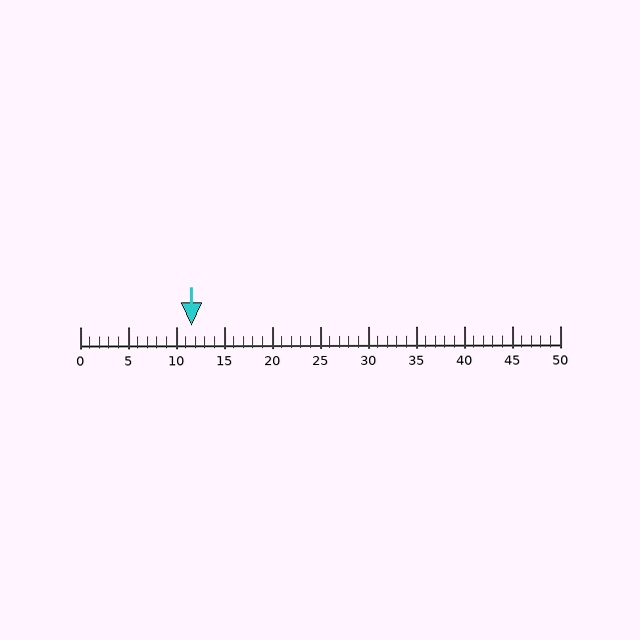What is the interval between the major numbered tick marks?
The major tick marks are spaced 5 units apart.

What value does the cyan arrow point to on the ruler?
The cyan arrow points to approximately 12.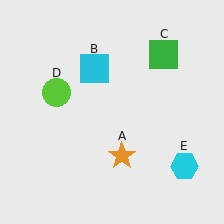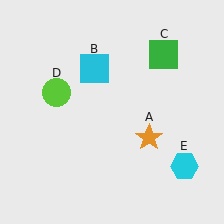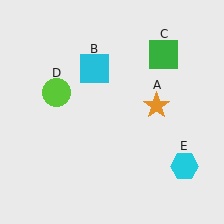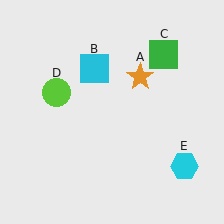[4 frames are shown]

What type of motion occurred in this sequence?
The orange star (object A) rotated counterclockwise around the center of the scene.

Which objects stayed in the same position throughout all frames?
Cyan square (object B) and green square (object C) and lime circle (object D) and cyan hexagon (object E) remained stationary.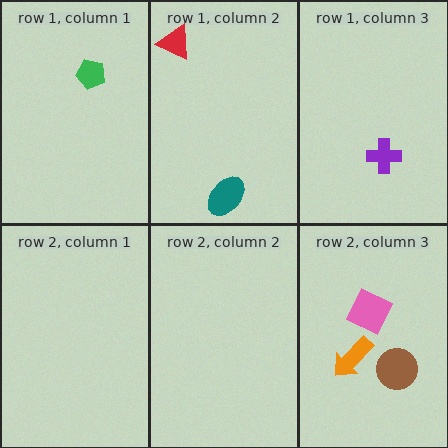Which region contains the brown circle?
The row 2, column 3 region.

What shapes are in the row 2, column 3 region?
The pink square, the brown circle, the orange arrow.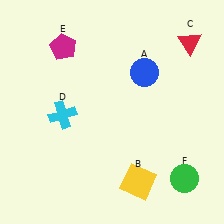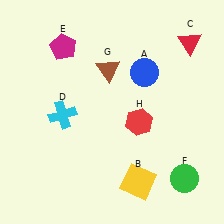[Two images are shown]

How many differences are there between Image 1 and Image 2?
There are 2 differences between the two images.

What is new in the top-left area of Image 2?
A brown triangle (G) was added in the top-left area of Image 2.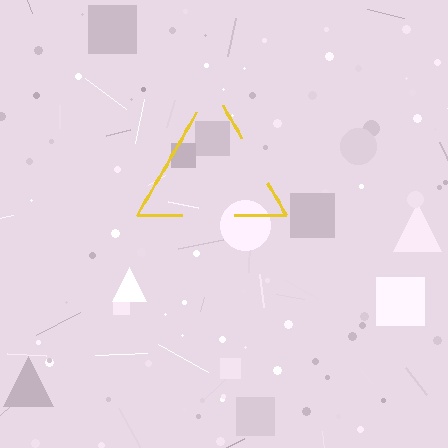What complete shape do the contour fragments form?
The contour fragments form a triangle.